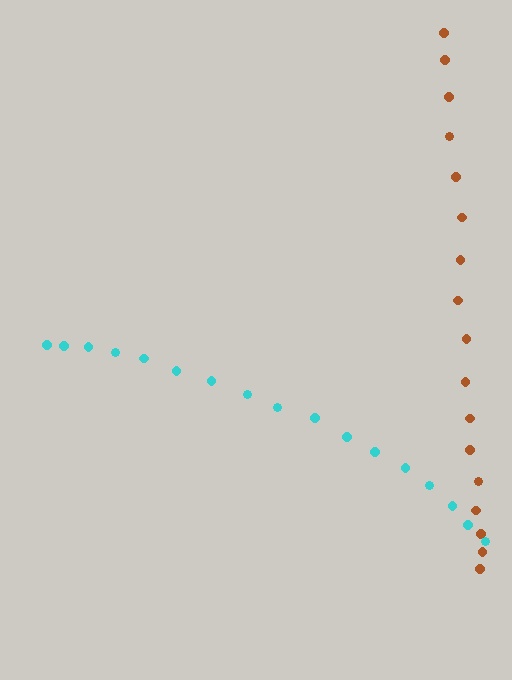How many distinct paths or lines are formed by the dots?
There are 2 distinct paths.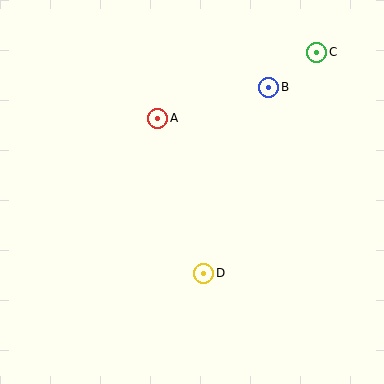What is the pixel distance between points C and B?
The distance between C and B is 59 pixels.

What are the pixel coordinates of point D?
Point D is at (204, 273).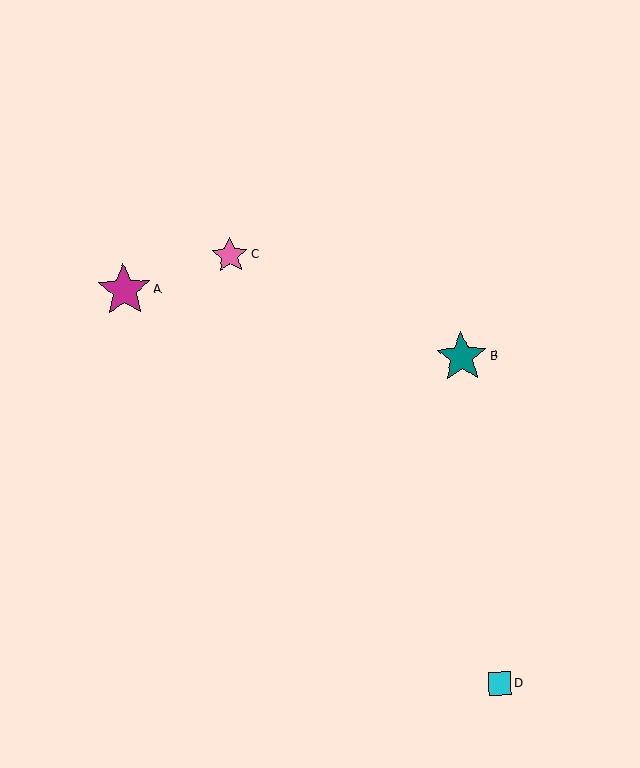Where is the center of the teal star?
The center of the teal star is at (461, 357).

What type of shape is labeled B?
Shape B is a teal star.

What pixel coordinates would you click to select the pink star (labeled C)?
Click at (230, 255) to select the pink star C.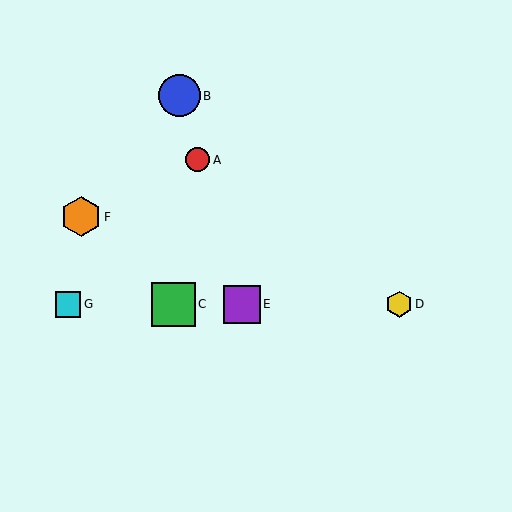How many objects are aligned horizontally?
4 objects (C, D, E, G) are aligned horizontally.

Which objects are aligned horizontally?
Objects C, D, E, G are aligned horizontally.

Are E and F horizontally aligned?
No, E is at y≈304 and F is at y≈217.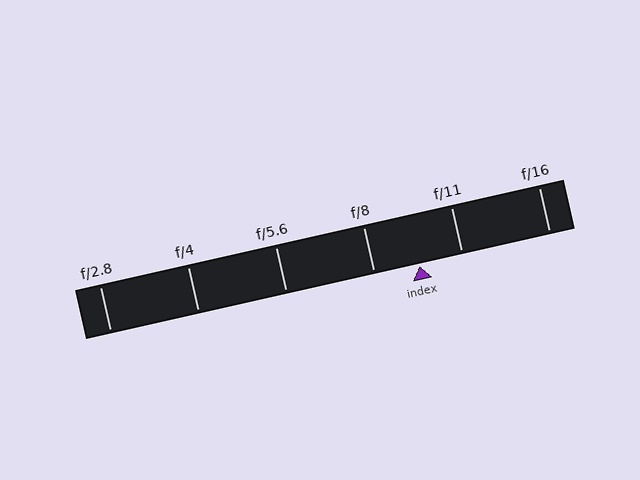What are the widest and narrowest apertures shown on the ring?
The widest aperture shown is f/2.8 and the narrowest is f/16.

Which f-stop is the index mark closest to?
The index mark is closest to f/11.